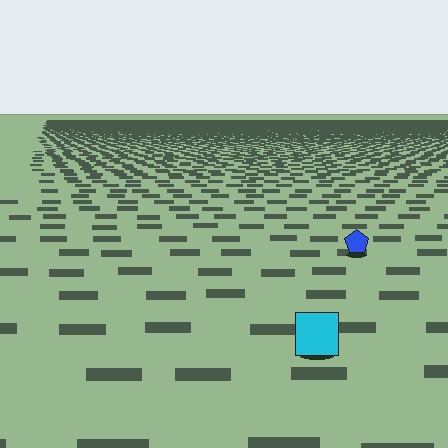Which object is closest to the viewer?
The cyan square is closest. The texture marks near it are larger and more spread out.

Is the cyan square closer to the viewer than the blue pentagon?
Yes. The cyan square is closer — you can tell from the texture gradient: the ground texture is coarser near it.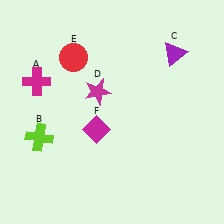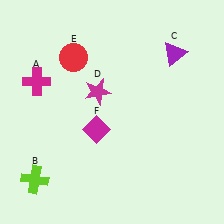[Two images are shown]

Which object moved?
The lime cross (B) moved down.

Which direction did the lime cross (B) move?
The lime cross (B) moved down.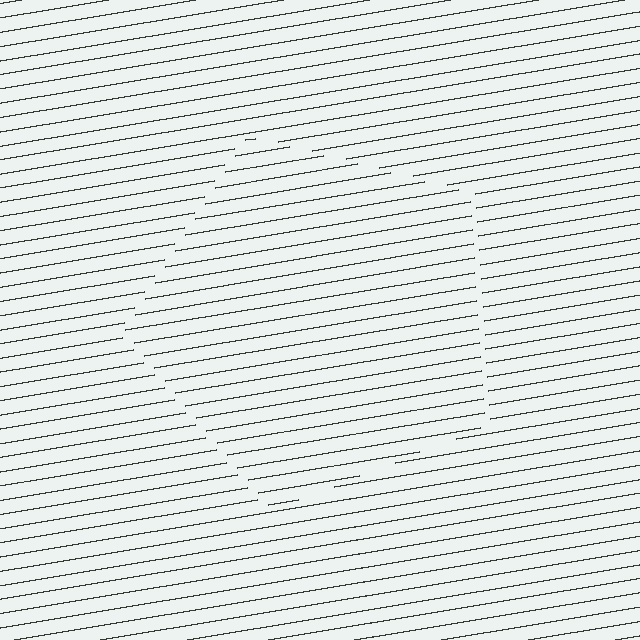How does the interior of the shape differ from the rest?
The interior of the shape contains the same grating, shifted by half a period — the contour is defined by the phase discontinuity where line-ends from the inner and outer gratings abut.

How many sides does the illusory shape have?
5 sides — the line-ends trace a pentagon.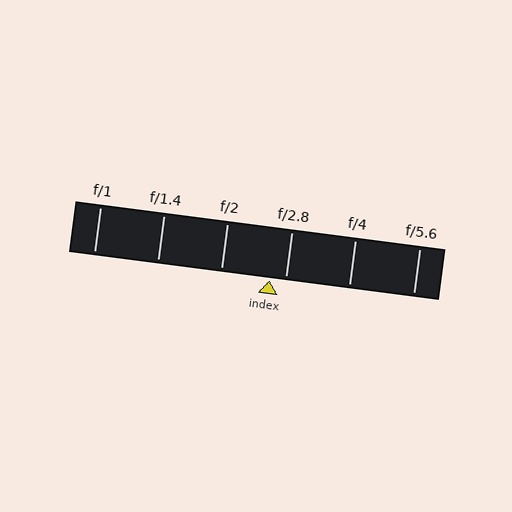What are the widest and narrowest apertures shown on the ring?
The widest aperture shown is f/1 and the narrowest is f/5.6.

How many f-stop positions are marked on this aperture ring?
There are 6 f-stop positions marked.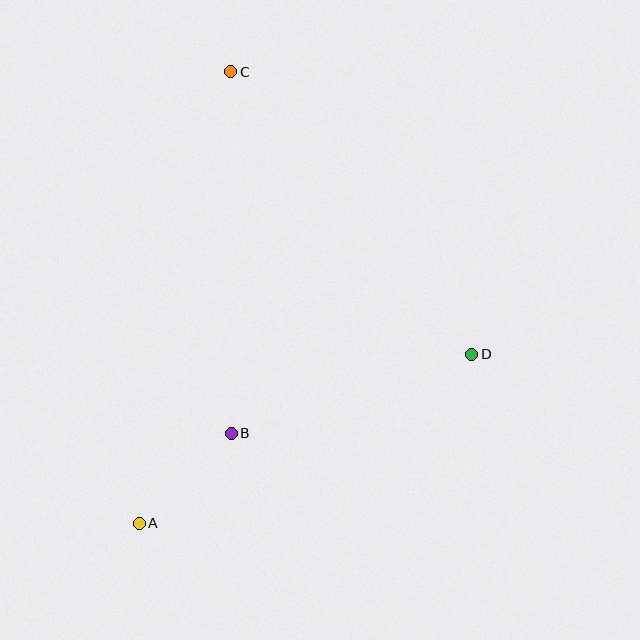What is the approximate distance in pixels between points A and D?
The distance between A and D is approximately 373 pixels.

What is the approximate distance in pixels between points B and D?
The distance between B and D is approximately 253 pixels.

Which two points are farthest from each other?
Points A and C are farthest from each other.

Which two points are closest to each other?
Points A and B are closest to each other.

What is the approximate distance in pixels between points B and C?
The distance between B and C is approximately 362 pixels.